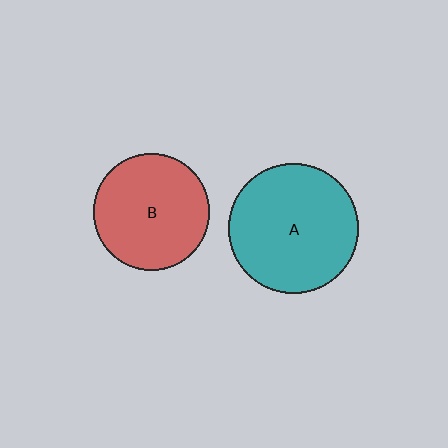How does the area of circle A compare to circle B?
Approximately 1.2 times.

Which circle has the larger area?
Circle A (teal).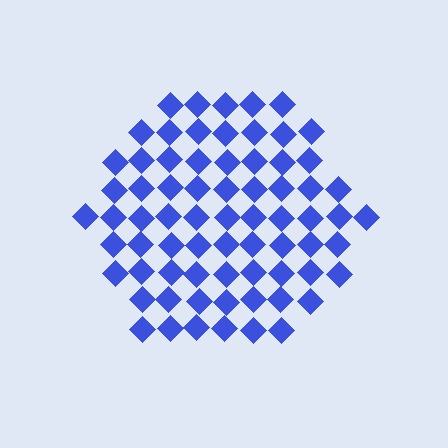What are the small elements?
The small elements are diamonds.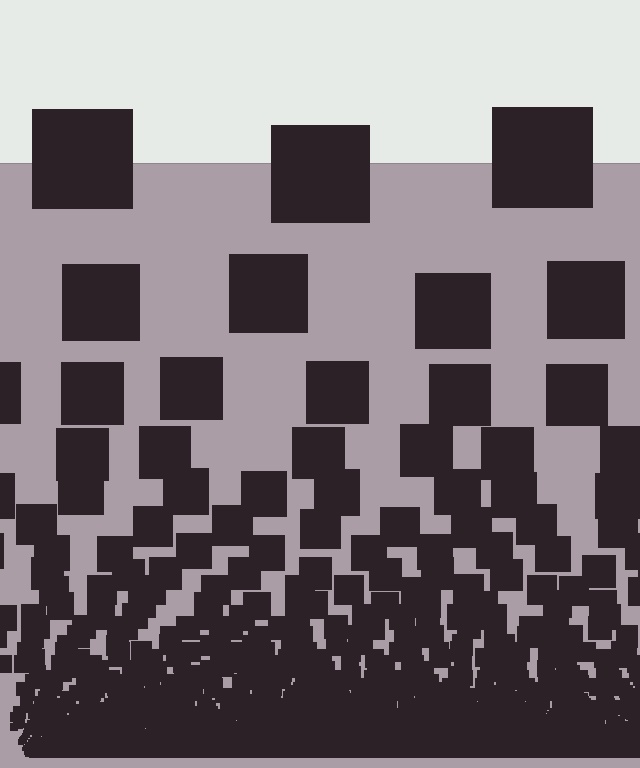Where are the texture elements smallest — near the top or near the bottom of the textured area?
Near the bottom.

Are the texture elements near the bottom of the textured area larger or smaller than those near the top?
Smaller. The gradient is inverted — elements near the bottom are smaller and denser.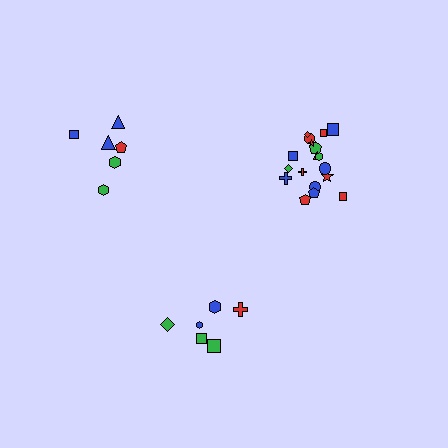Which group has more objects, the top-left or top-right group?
The top-right group.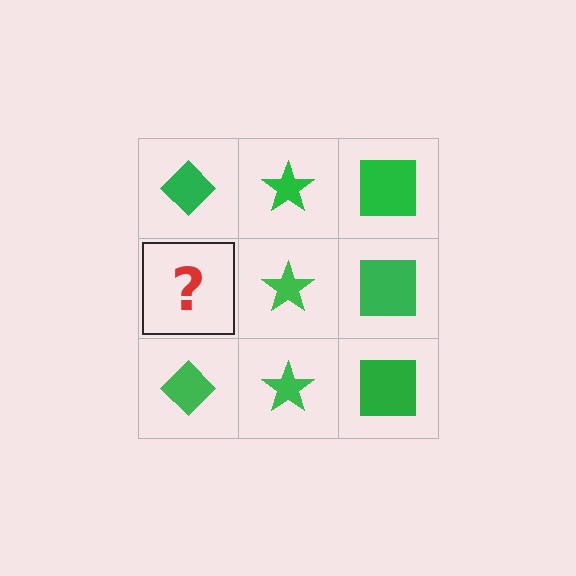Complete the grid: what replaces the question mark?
The question mark should be replaced with a green diamond.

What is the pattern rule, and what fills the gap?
The rule is that each column has a consistent shape. The gap should be filled with a green diamond.